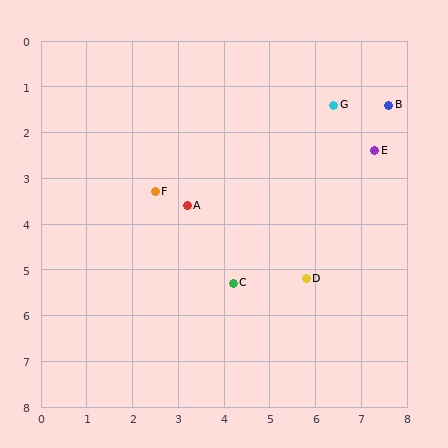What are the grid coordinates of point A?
Point A is at approximately (3.2, 3.6).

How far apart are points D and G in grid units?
Points D and G are about 3.8 grid units apart.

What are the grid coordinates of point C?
Point C is at approximately (4.2, 5.3).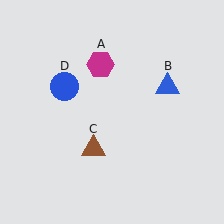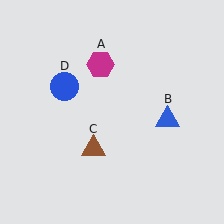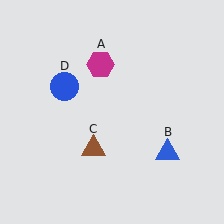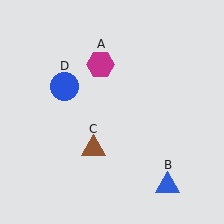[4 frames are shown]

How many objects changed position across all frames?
1 object changed position: blue triangle (object B).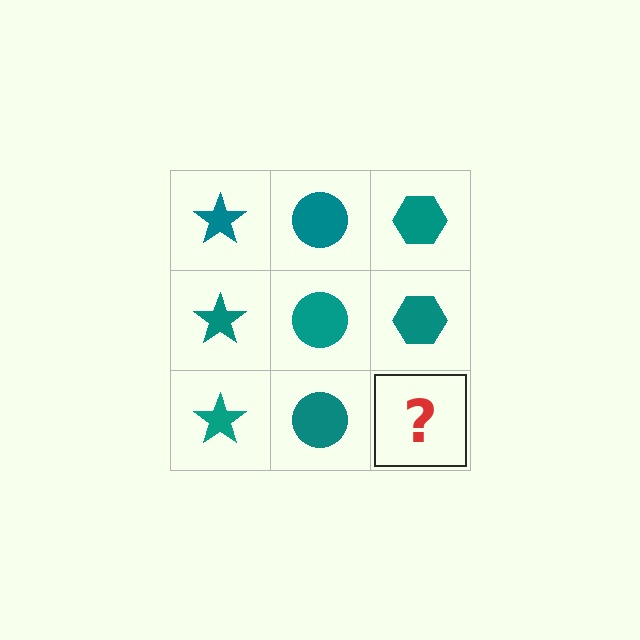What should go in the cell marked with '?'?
The missing cell should contain a teal hexagon.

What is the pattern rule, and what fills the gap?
The rule is that each column has a consistent shape. The gap should be filled with a teal hexagon.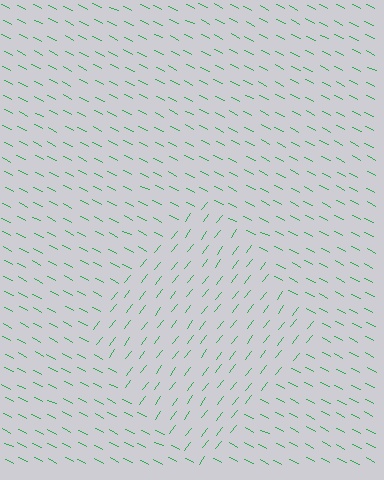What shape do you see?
I see a diamond.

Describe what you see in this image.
The image is filled with small green line segments. A diamond region in the image has lines oriented differently from the surrounding lines, creating a visible texture boundary.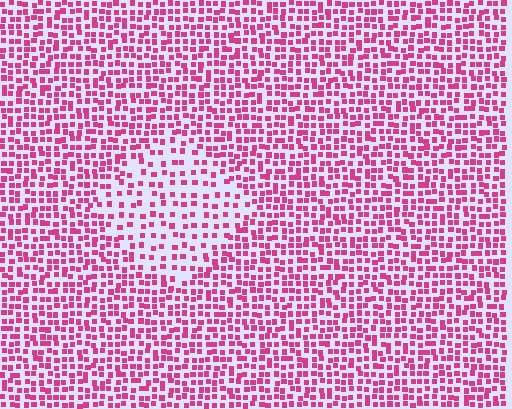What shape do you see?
I see a diamond.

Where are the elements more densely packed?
The elements are more densely packed outside the diamond boundary.